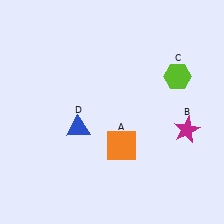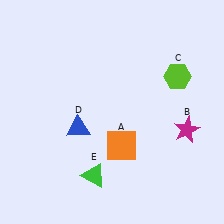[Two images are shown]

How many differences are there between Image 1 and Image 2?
There is 1 difference between the two images.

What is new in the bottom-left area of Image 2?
A green triangle (E) was added in the bottom-left area of Image 2.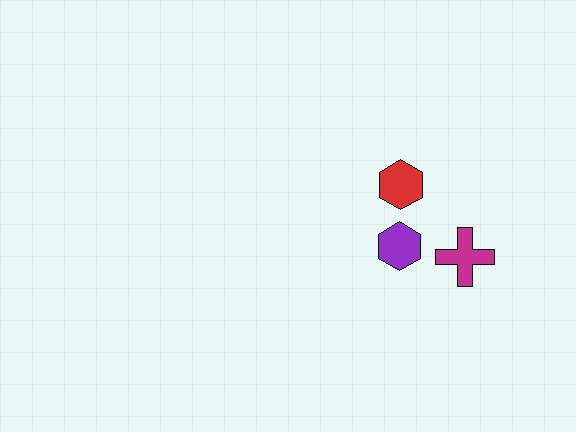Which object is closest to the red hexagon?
The purple hexagon is closest to the red hexagon.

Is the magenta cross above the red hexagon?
No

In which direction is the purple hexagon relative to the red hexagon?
The purple hexagon is below the red hexagon.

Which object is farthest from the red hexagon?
The magenta cross is farthest from the red hexagon.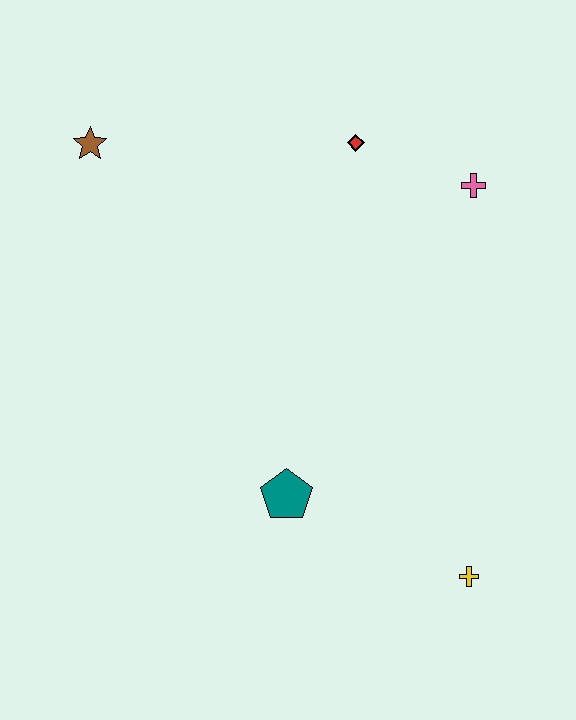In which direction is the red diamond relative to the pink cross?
The red diamond is to the left of the pink cross.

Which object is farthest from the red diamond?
The yellow cross is farthest from the red diamond.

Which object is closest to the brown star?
The red diamond is closest to the brown star.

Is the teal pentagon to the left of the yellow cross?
Yes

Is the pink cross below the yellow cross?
No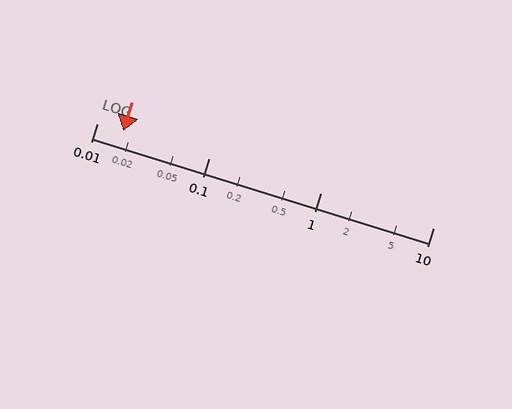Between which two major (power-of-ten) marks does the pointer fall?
The pointer is between 0.01 and 0.1.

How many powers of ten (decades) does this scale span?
The scale spans 3 decades, from 0.01 to 10.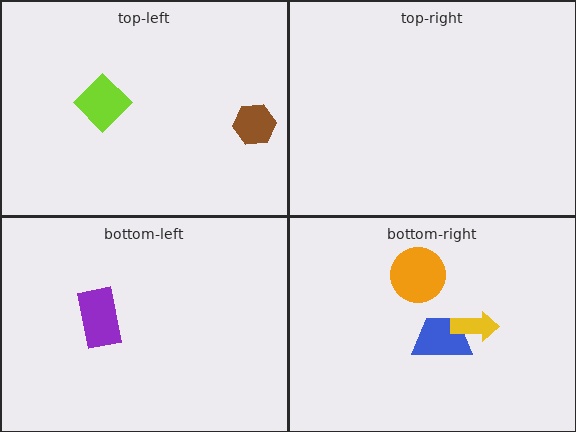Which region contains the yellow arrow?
The bottom-right region.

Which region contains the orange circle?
The bottom-right region.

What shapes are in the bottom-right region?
The orange circle, the blue trapezoid, the yellow arrow.